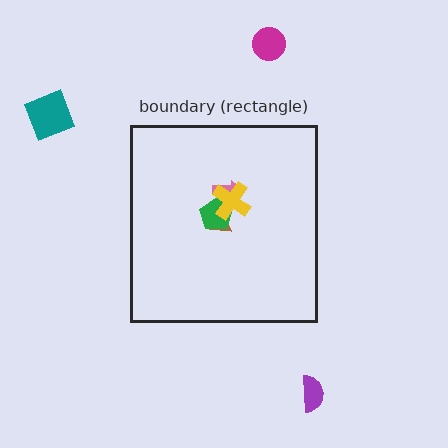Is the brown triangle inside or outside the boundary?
Inside.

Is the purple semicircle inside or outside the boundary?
Outside.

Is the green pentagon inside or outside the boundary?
Inside.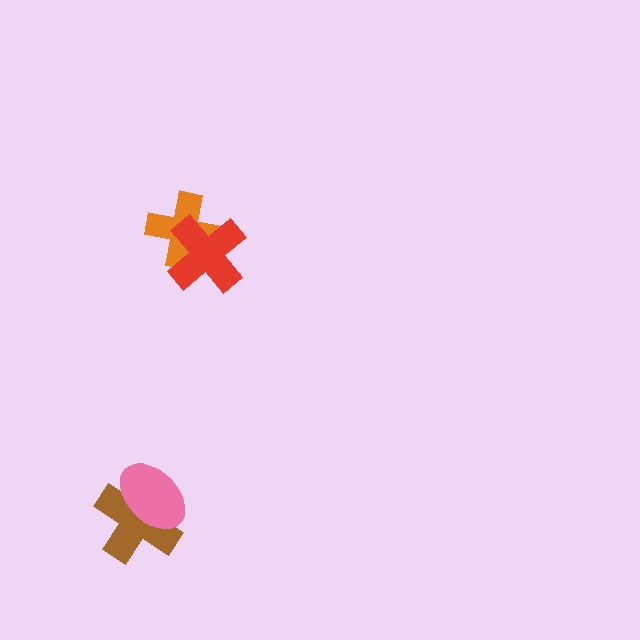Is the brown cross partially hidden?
Yes, it is partially covered by another shape.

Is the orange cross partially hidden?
Yes, it is partially covered by another shape.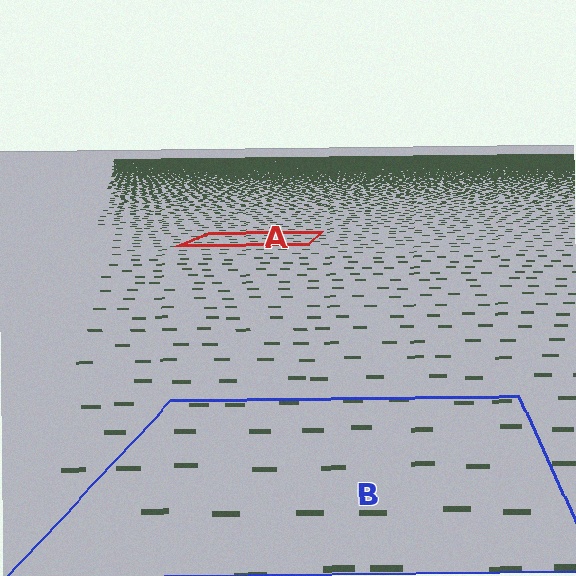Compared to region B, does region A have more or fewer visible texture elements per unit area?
Region A has more texture elements per unit area — they are packed more densely because it is farther away.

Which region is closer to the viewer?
Region B is closer. The texture elements there are larger and more spread out.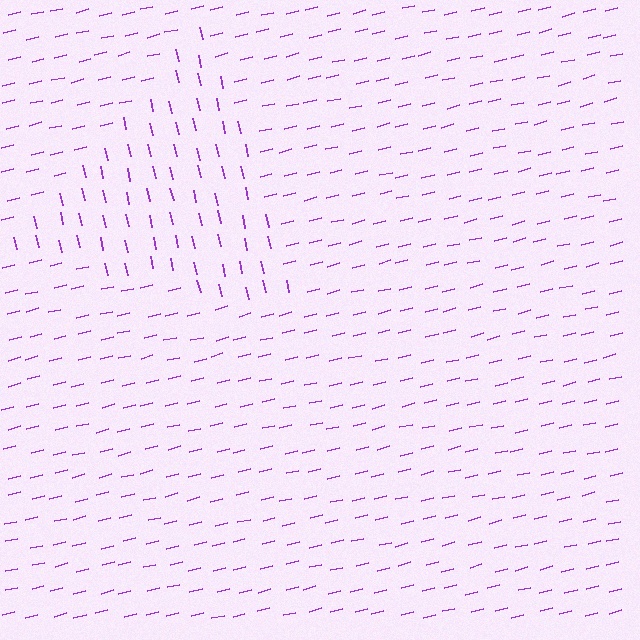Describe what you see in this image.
The image is filled with small purple line segments. A triangle region in the image has lines oriented differently from the surrounding lines, creating a visible texture boundary.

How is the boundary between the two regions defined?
The boundary is defined purely by a change in line orientation (approximately 88 degrees difference). All lines are the same color and thickness.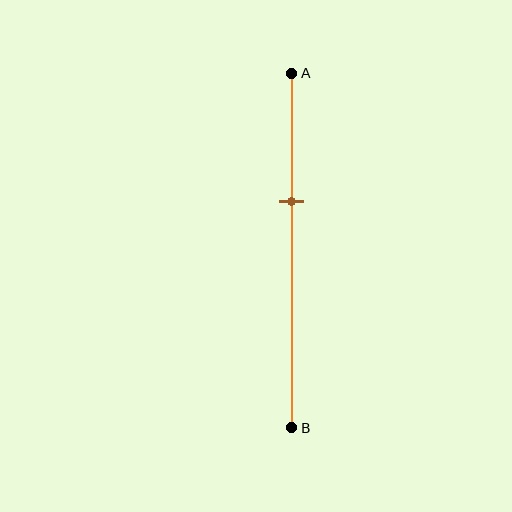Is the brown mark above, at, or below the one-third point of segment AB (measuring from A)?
The brown mark is approximately at the one-third point of segment AB.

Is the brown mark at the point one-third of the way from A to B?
Yes, the mark is approximately at the one-third point.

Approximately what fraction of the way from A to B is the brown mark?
The brown mark is approximately 35% of the way from A to B.